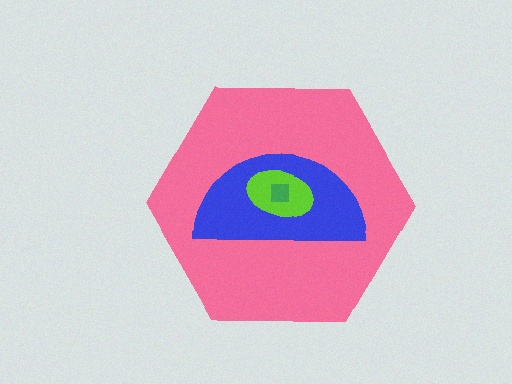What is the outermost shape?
The pink hexagon.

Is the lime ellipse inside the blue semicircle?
Yes.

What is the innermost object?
The green square.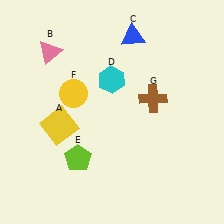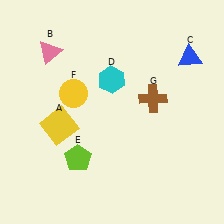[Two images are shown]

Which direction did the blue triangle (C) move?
The blue triangle (C) moved right.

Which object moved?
The blue triangle (C) moved right.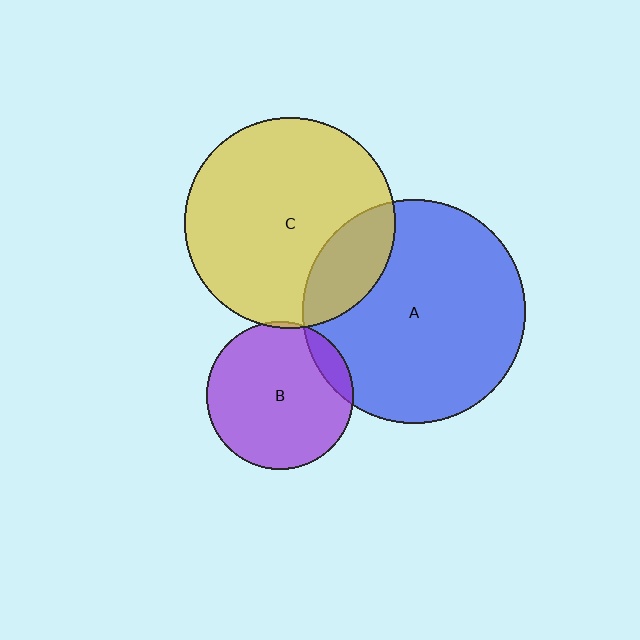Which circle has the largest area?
Circle A (blue).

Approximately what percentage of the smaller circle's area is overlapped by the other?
Approximately 10%.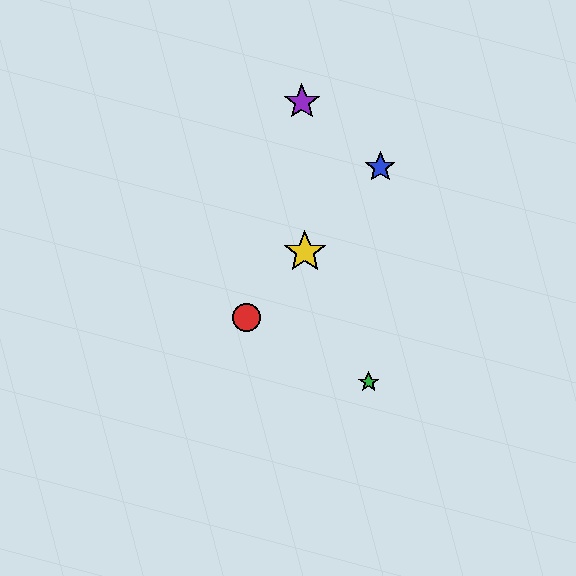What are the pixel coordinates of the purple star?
The purple star is at (302, 102).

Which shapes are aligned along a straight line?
The red circle, the blue star, the yellow star are aligned along a straight line.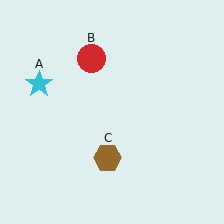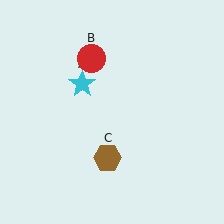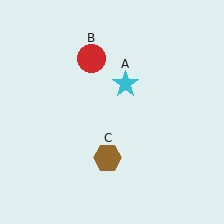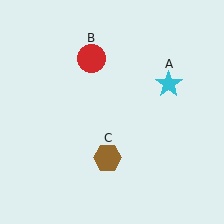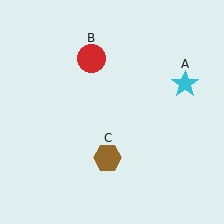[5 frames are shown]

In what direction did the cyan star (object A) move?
The cyan star (object A) moved right.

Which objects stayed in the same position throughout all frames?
Red circle (object B) and brown hexagon (object C) remained stationary.